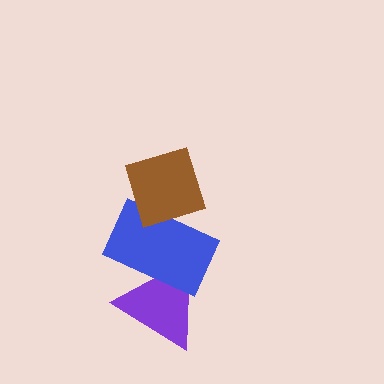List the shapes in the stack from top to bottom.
From top to bottom: the brown diamond, the blue rectangle, the purple triangle.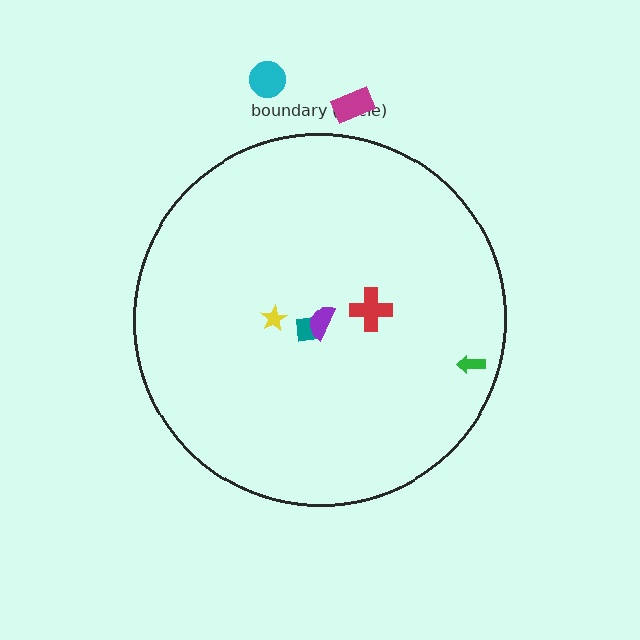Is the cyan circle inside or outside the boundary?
Outside.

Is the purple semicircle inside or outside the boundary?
Inside.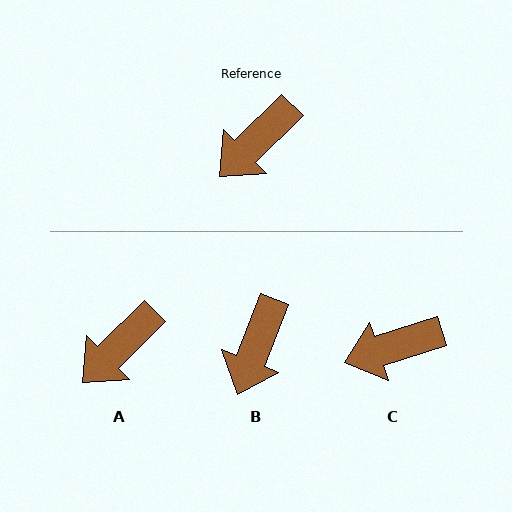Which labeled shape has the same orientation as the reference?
A.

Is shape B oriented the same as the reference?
No, it is off by about 24 degrees.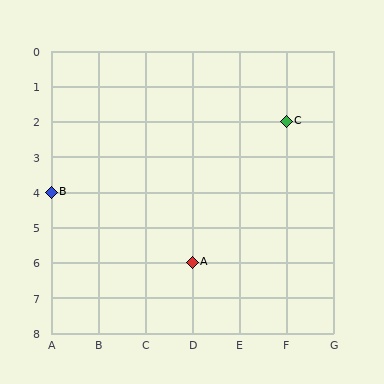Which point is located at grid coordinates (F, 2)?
Point C is at (F, 2).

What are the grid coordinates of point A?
Point A is at grid coordinates (D, 6).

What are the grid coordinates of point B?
Point B is at grid coordinates (A, 4).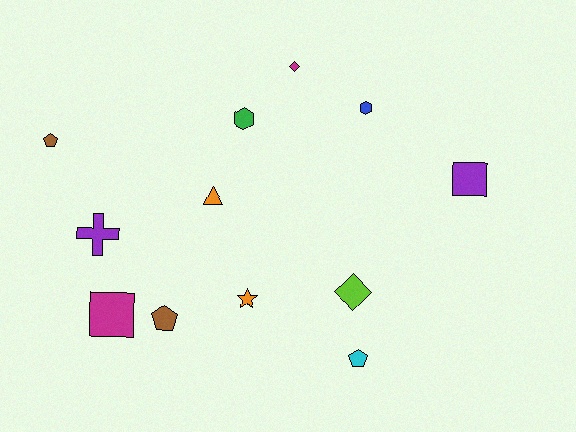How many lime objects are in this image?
There is 1 lime object.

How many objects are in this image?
There are 12 objects.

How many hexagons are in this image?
There are 2 hexagons.